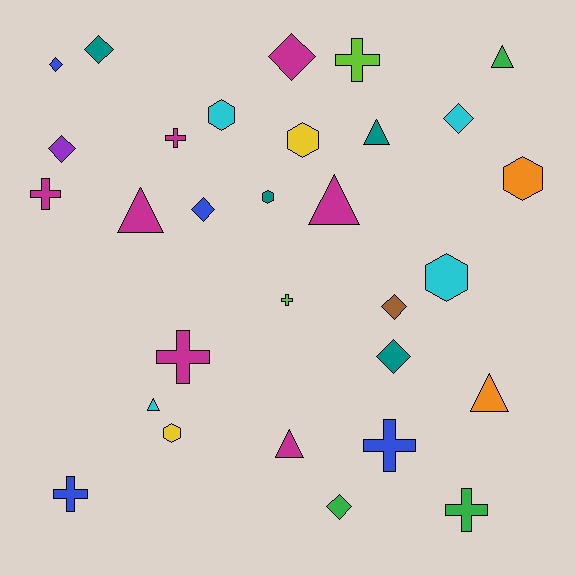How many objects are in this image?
There are 30 objects.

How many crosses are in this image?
There are 8 crosses.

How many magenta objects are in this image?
There are 7 magenta objects.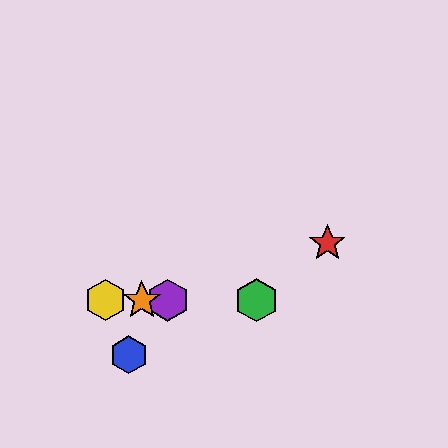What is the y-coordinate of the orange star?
The orange star is at y≈300.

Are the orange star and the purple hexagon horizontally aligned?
Yes, both are at y≈300.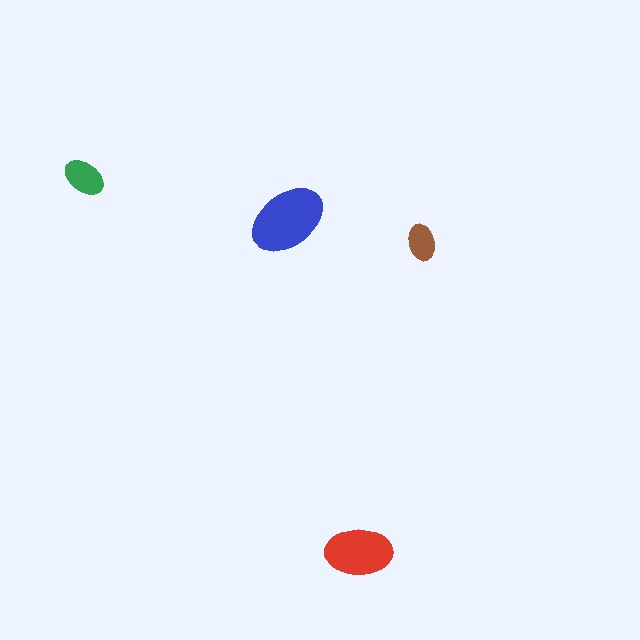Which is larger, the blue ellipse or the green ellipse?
The blue one.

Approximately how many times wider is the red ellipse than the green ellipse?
About 1.5 times wider.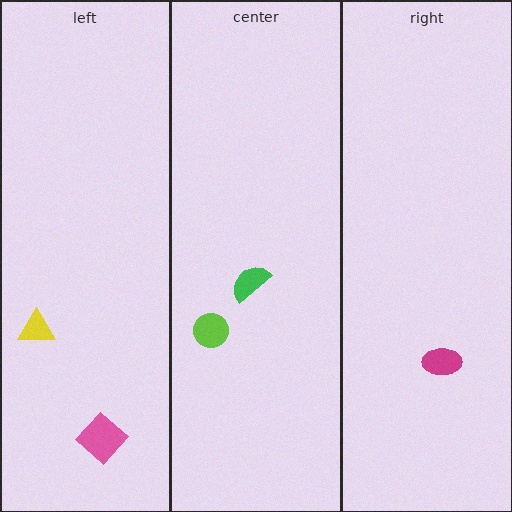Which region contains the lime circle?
The center region.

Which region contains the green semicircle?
The center region.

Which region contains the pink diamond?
The left region.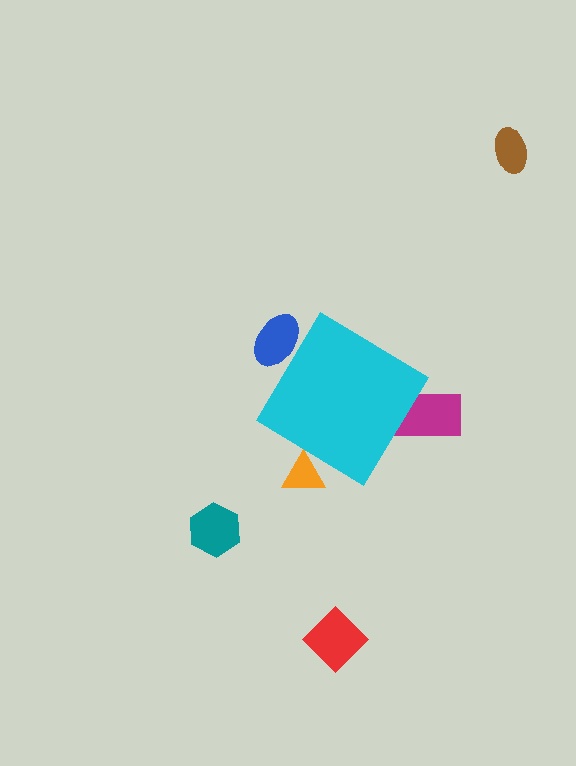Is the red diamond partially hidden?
No, the red diamond is fully visible.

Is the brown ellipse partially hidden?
No, the brown ellipse is fully visible.